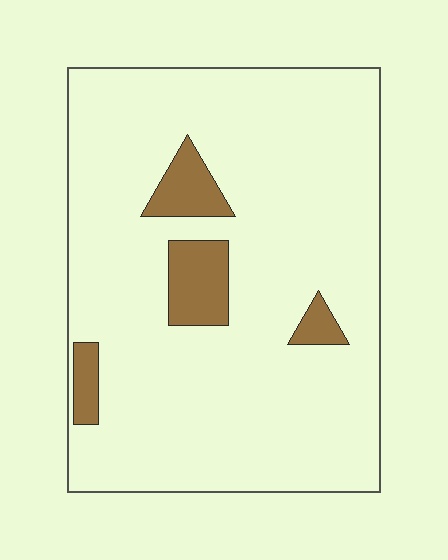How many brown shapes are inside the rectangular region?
4.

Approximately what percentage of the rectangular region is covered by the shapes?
Approximately 10%.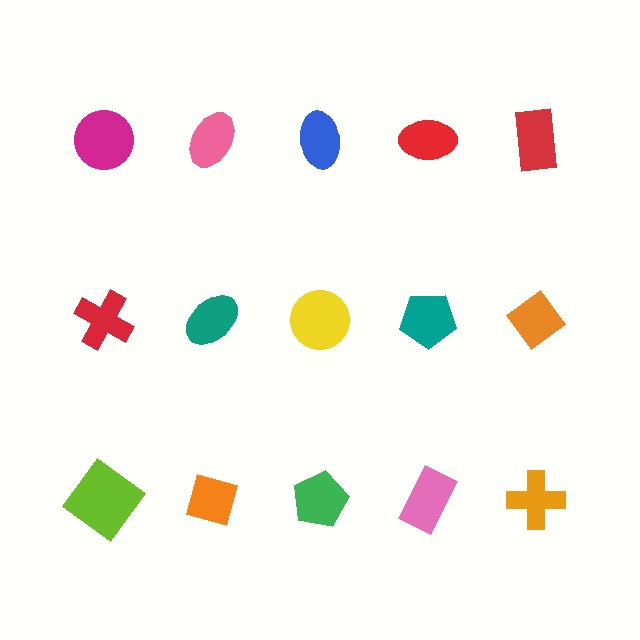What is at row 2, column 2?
A teal ellipse.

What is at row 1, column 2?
A pink ellipse.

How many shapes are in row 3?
5 shapes.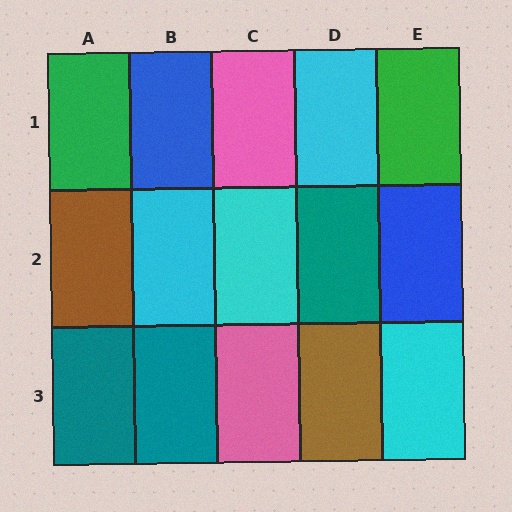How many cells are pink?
2 cells are pink.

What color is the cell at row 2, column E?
Blue.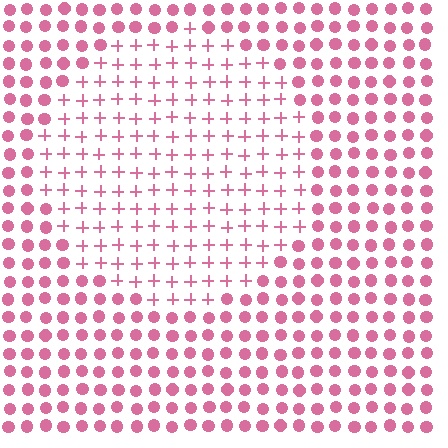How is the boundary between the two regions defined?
The boundary is defined by a change in element shape: plus signs inside vs. circles outside. All elements share the same color and spacing.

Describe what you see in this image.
The image is filled with small pink elements arranged in a uniform grid. A circle-shaped region contains plus signs, while the surrounding area contains circles. The boundary is defined purely by the change in element shape.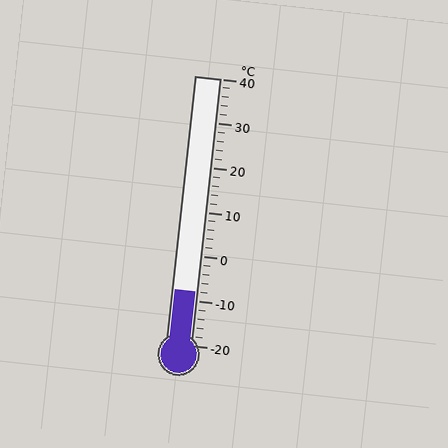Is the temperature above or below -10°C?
The temperature is above -10°C.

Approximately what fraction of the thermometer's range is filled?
The thermometer is filled to approximately 20% of its range.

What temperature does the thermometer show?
The thermometer shows approximately -8°C.